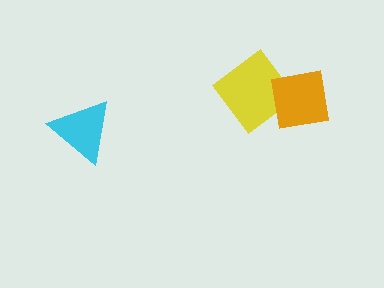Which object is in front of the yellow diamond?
The orange square is in front of the yellow diamond.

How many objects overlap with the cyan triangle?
0 objects overlap with the cyan triangle.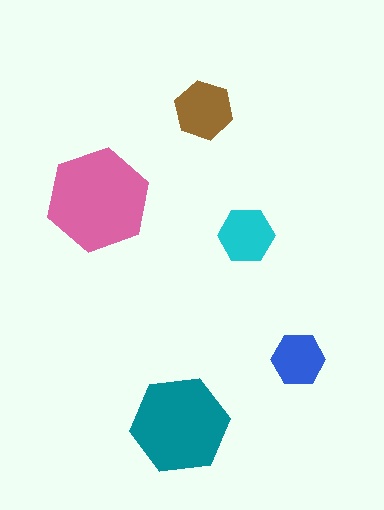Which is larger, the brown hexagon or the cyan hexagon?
The brown one.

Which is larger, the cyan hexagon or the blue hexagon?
The cyan one.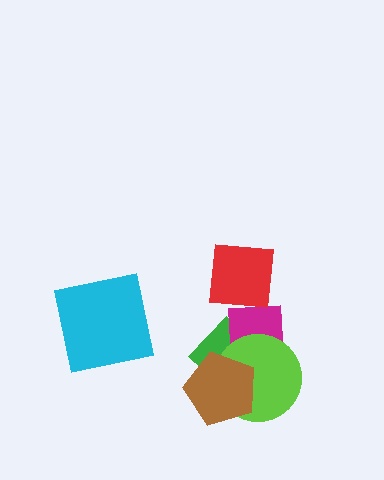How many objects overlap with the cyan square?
0 objects overlap with the cyan square.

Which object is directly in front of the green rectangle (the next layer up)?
The magenta square is directly in front of the green rectangle.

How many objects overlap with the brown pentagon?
3 objects overlap with the brown pentagon.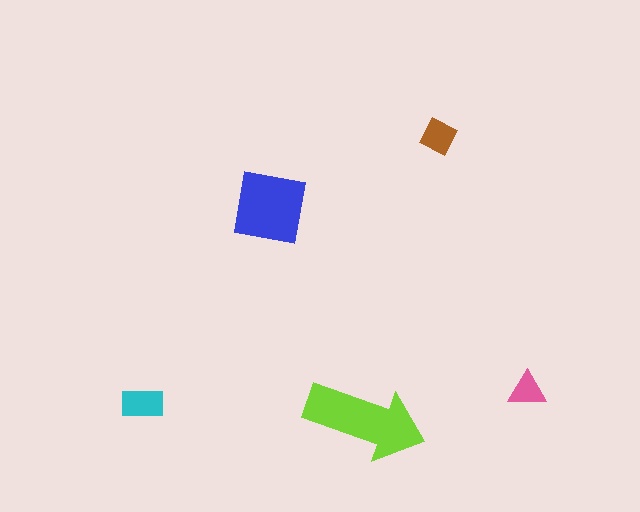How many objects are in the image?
There are 5 objects in the image.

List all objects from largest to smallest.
The lime arrow, the blue square, the cyan rectangle, the brown square, the pink triangle.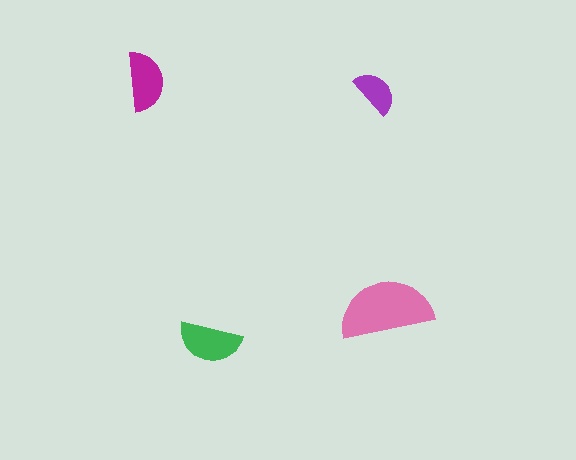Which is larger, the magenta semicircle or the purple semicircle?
The magenta one.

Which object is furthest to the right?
The pink semicircle is rightmost.